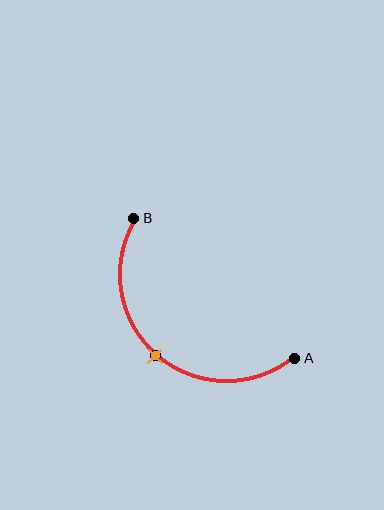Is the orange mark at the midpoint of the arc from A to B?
Yes. The orange mark lies on the arc at equal arc-length from both A and B — it is the arc midpoint.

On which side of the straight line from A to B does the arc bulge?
The arc bulges below and to the left of the straight line connecting A and B.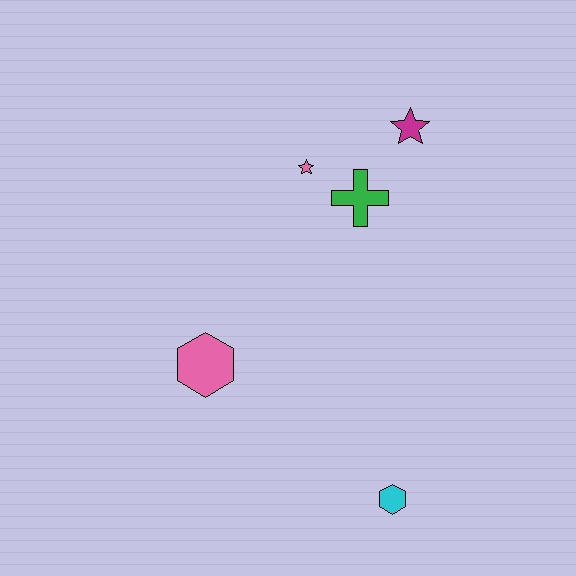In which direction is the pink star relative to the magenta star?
The pink star is to the left of the magenta star.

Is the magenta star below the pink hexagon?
No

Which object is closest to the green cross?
The pink star is closest to the green cross.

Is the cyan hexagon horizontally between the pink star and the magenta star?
Yes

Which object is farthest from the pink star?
The cyan hexagon is farthest from the pink star.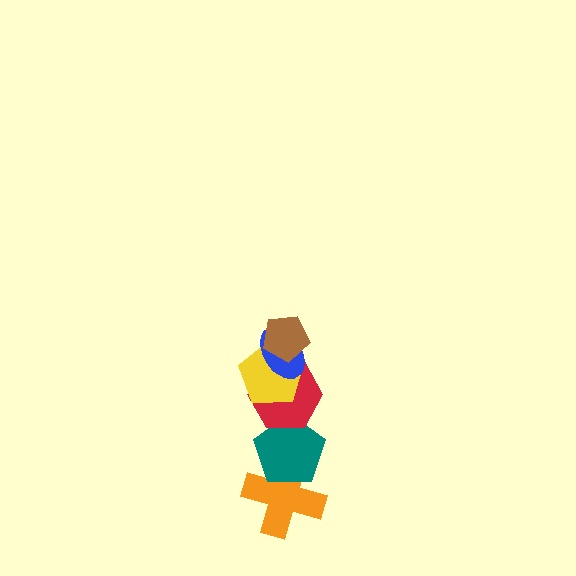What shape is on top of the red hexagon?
The yellow pentagon is on top of the red hexagon.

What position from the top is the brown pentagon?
The brown pentagon is 1st from the top.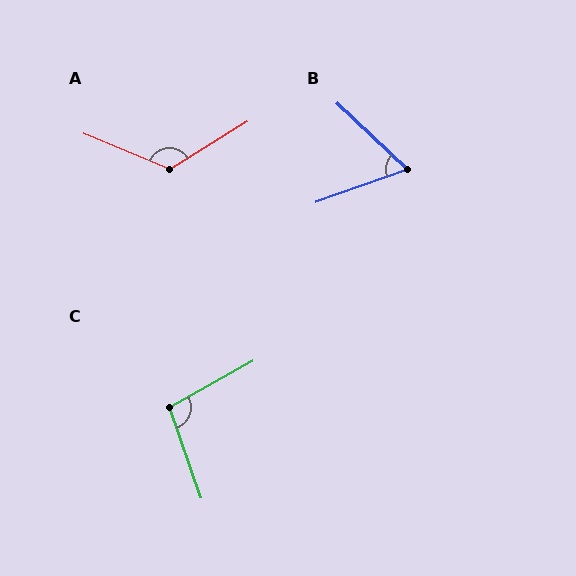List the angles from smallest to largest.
B (63°), C (100°), A (126°).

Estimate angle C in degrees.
Approximately 100 degrees.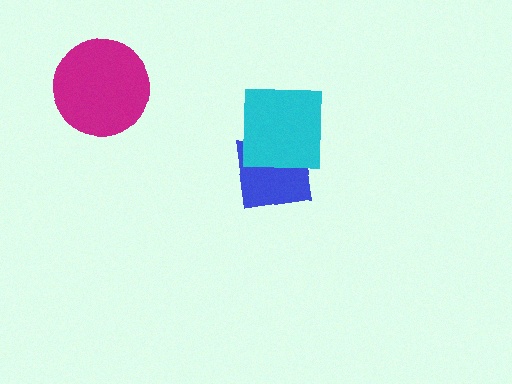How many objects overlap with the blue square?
1 object overlaps with the blue square.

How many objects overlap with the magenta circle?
0 objects overlap with the magenta circle.